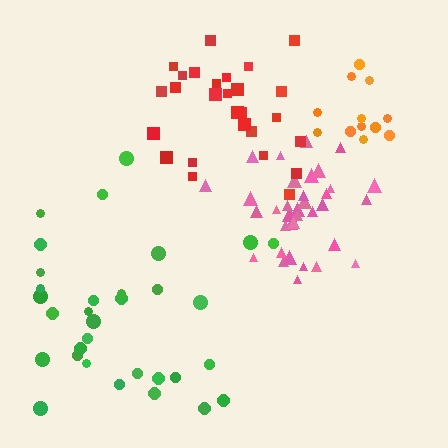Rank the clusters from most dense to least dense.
pink, red, orange, green.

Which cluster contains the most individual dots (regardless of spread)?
Pink (35).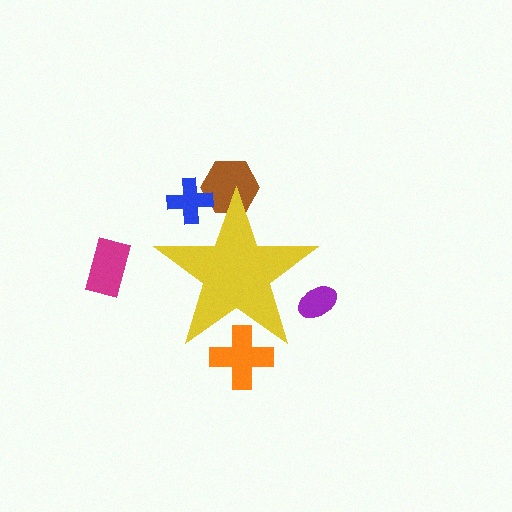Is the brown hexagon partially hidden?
Yes, the brown hexagon is partially hidden behind the yellow star.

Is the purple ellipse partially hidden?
Yes, the purple ellipse is partially hidden behind the yellow star.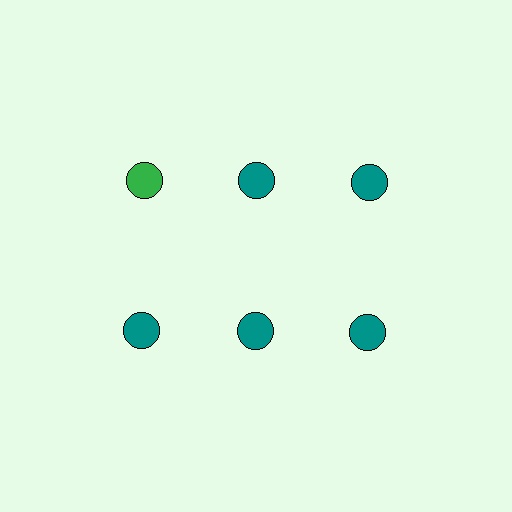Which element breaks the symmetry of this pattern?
The green circle in the top row, leftmost column breaks the symmetry. All other shapes are teal circles.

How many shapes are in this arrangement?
There are 6 shapes arranged in a grid pattern.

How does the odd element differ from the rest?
It has a different color: green instead of teal.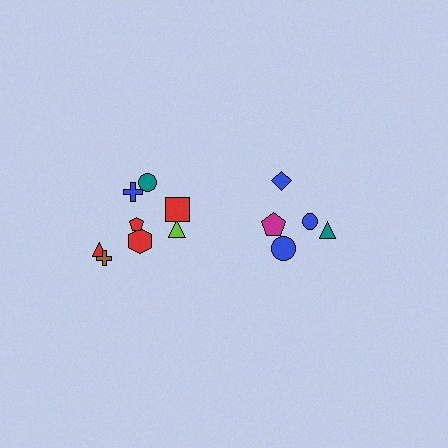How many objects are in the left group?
There are 8 objects.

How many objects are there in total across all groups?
There are 13 objects.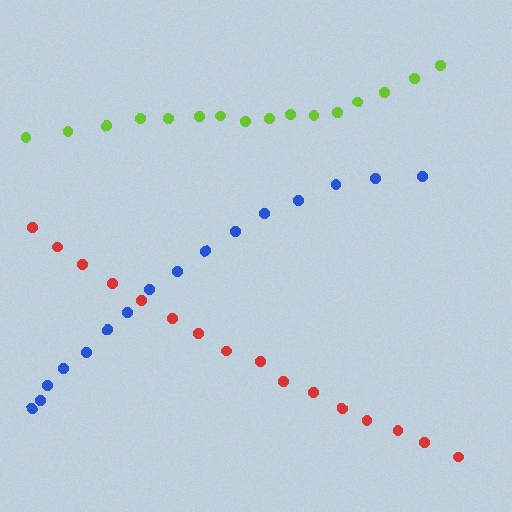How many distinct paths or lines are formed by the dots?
There are 3 distinct paths.